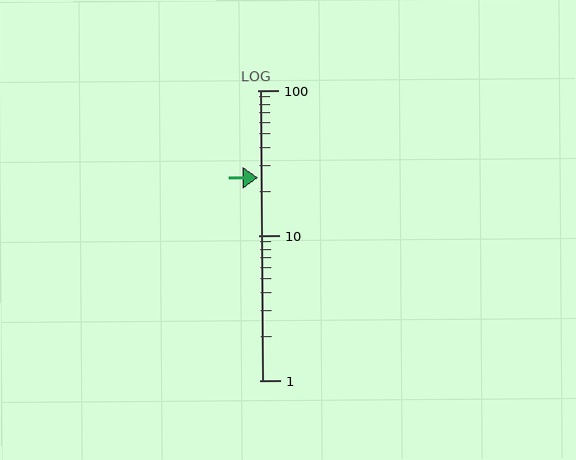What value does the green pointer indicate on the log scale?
The pointer indicates approximately 25.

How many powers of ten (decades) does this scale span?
The scale spans 2 decades, from 1 to 100.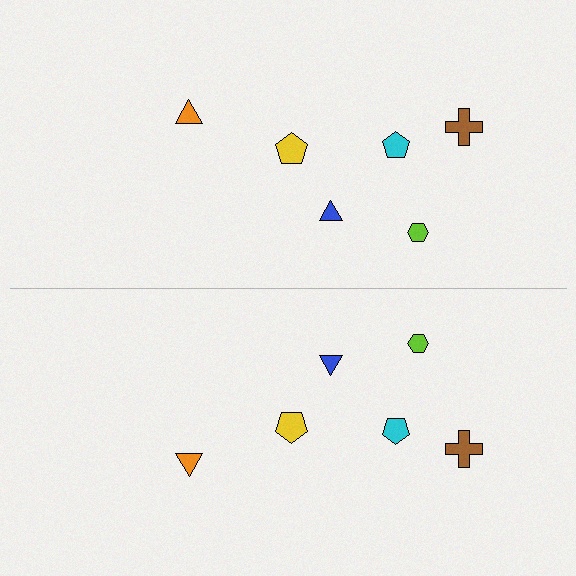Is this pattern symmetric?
Yes, this pattern has bilateral (reflection) symmetry.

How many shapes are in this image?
There are 12 shapes in this image.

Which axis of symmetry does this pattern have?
The pattern has a horizontal axis of symmetry running through the center of the image.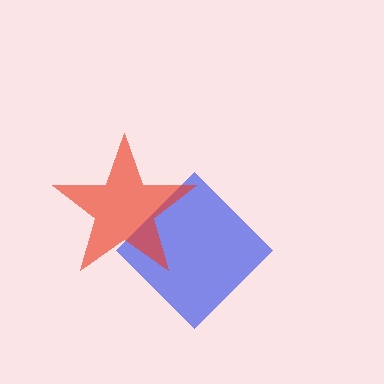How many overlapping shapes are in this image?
There are 2 overlapping shapes in the image.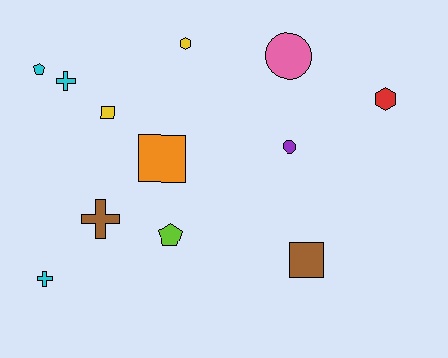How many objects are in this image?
There are 12 objects.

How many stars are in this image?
There are no stars.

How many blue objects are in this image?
There are no blue objects.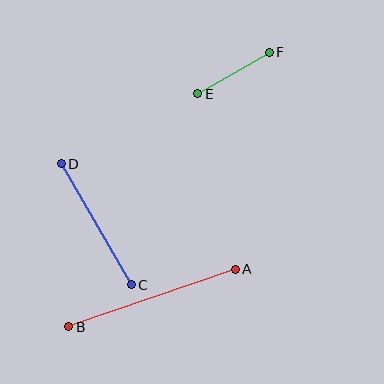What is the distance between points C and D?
The distance is approximately 140 pixels.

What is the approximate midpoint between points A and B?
The midpoint is at approximately (152, 298) pixels.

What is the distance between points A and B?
The distance is approximately 177 pixels.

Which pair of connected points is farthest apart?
Points A and B are farthest apart.